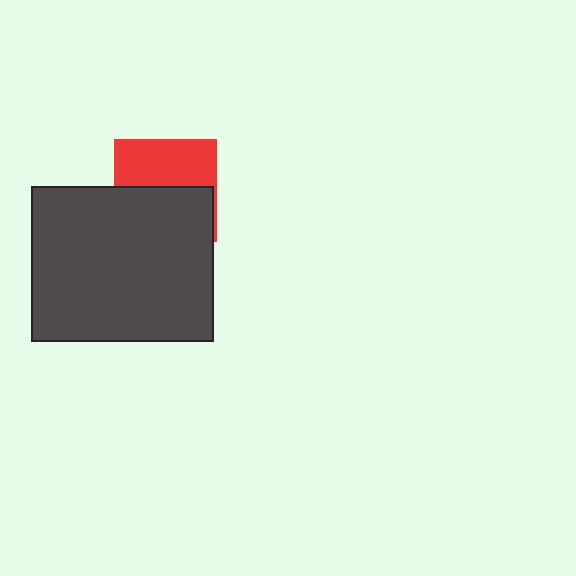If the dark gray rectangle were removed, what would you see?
You would see the complete red square.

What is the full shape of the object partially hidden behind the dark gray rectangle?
The partially hidden object is a red square.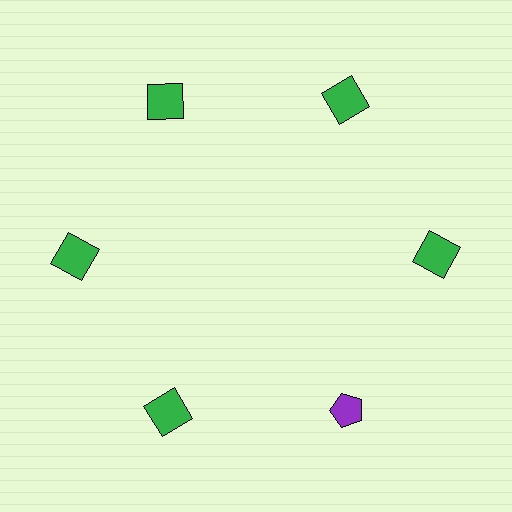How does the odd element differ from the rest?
It differs in both color (purple instead of green) and shape (pentagon instead of square).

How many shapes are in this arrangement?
There are 6 shapes arranged in a ring pattern.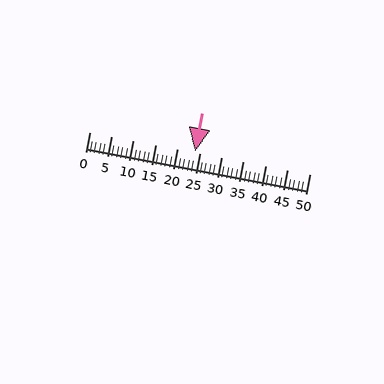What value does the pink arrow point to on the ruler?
The pink arrow points to approximately 24.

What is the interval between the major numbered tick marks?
The major tick marks are spaced 5 units apart.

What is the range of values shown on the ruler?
The ruler shows values from 0 to 50.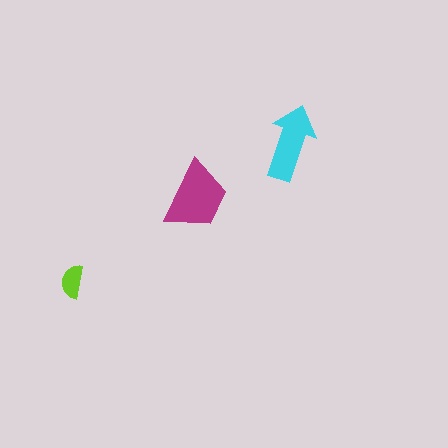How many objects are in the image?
There are 3 objects in the image.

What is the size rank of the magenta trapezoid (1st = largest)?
1st.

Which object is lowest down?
The lime semicircle is bottommost.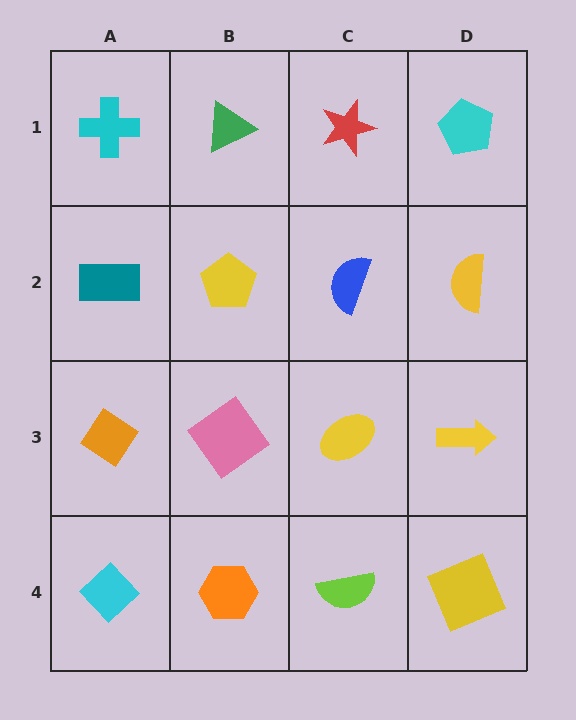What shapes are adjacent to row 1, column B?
A yellow pentagon (row 2, column B), a cyan cross (row 1, column A), a red star (row 1, column C).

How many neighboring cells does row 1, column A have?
2.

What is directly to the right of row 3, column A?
A pink diamond.